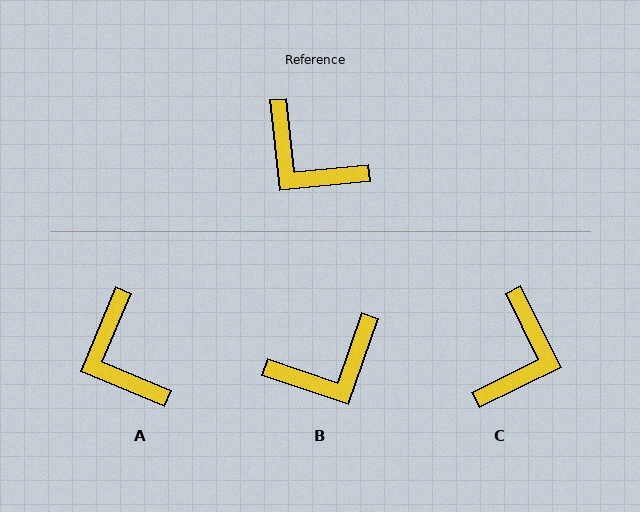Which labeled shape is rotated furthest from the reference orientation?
C, about 110 degrees away.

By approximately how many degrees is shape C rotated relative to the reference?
Approximately 110 degrees counter-clockwise.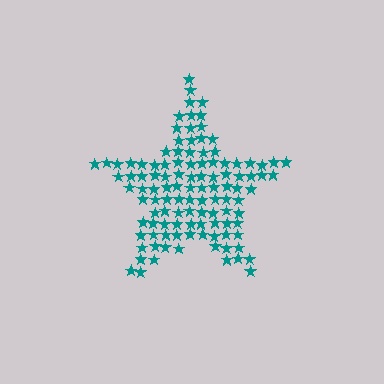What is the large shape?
The large shape is a star.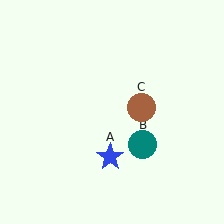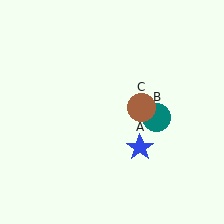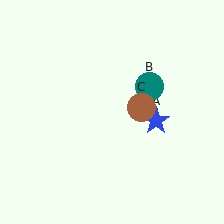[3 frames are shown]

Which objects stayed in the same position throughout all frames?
Brown circle (object C) remained stationary.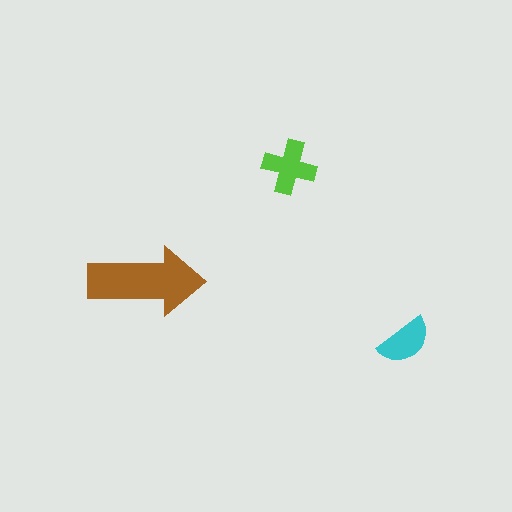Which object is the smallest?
The cyan semicircle.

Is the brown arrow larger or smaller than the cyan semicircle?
Larger.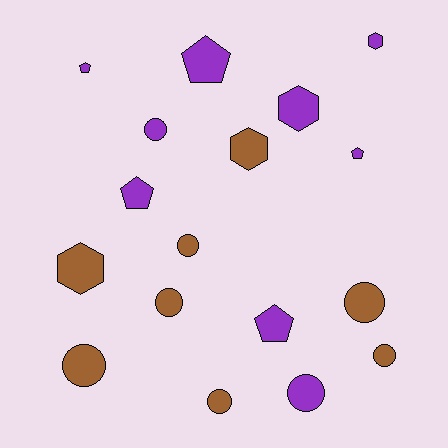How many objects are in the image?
There are 17 objects.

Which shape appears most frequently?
Circle, with 8 objects.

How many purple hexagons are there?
There are 2 purple hexagons.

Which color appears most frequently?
Purple, with 9 objects.